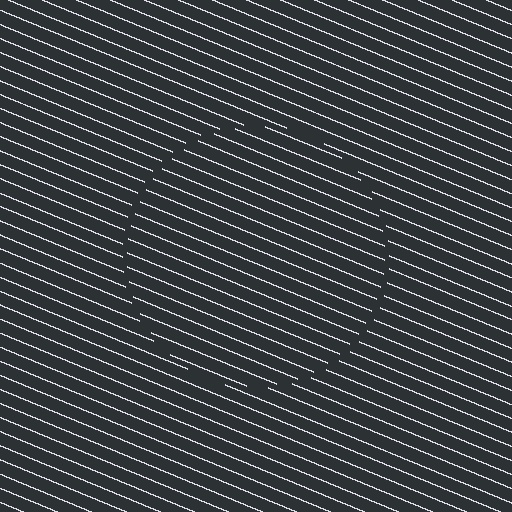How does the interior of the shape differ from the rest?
The interior of the shape contains the same grating, shifted by half a period — the contour is defined by the phase discontinuity where line-ends from the inner and outer gratings abut.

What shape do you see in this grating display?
An illusory circle. The interior of the shape contains the same grating, shifted by half a period — the contour is defined by the phase discontinuity where line-ends from the inner and outer gratings abut.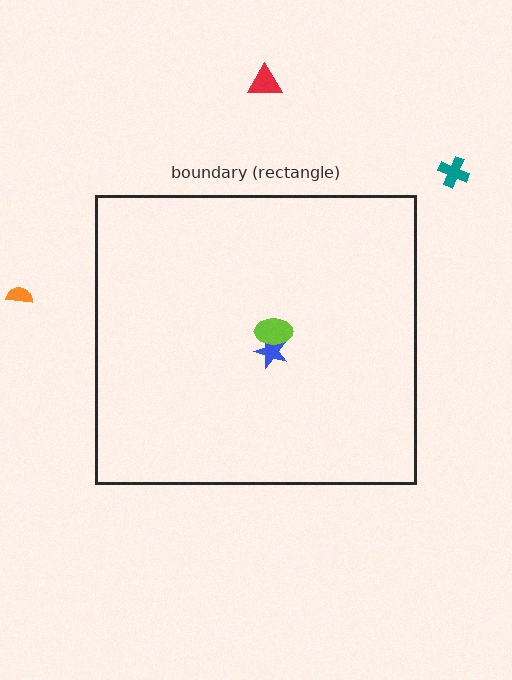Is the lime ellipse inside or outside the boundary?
Inside.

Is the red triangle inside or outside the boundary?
Outside.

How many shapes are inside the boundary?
2 inside, 3 outside.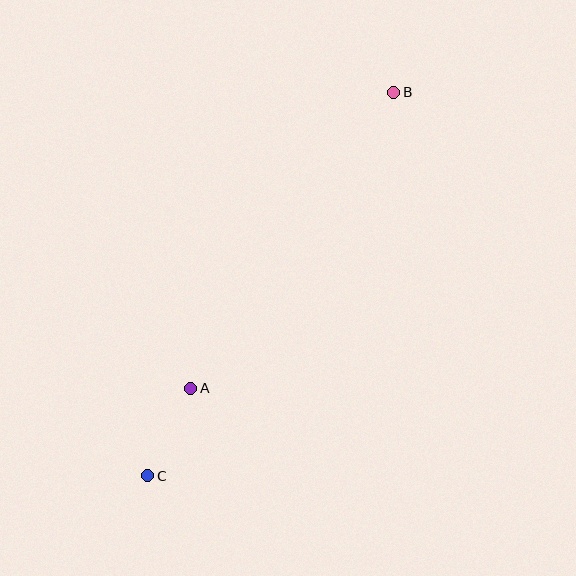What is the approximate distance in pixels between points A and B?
The distance between A and B is approximately 359 pixels.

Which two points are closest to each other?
Points A and C are closest to each other.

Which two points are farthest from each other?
Points B and C are farthest from each other.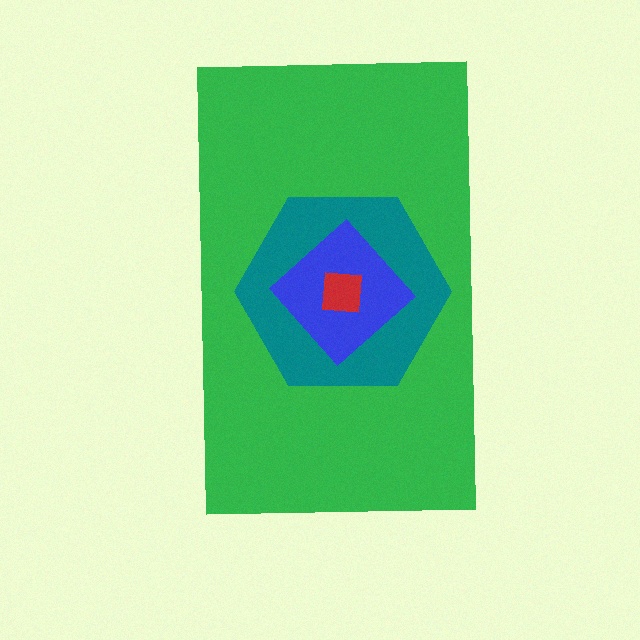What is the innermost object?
The red square.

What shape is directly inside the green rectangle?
The teal hexagon.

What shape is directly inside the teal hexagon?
The blue diamond.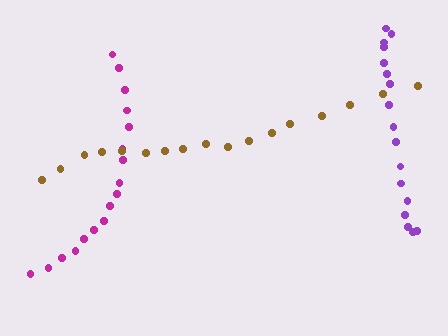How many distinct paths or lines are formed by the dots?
There are 3 distinct paths.